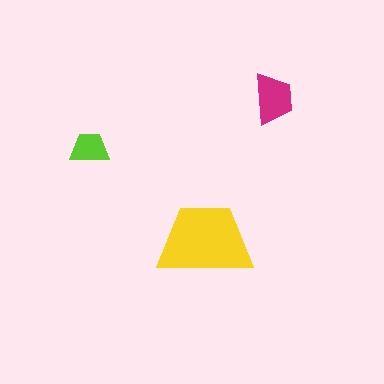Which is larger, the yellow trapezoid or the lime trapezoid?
The yellow one.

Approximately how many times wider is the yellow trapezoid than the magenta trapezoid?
About 2 times wider.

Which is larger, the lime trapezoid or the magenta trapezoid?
The magenta one.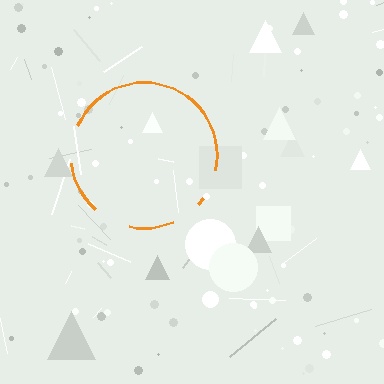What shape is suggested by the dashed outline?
The dashed outline suggests a circle.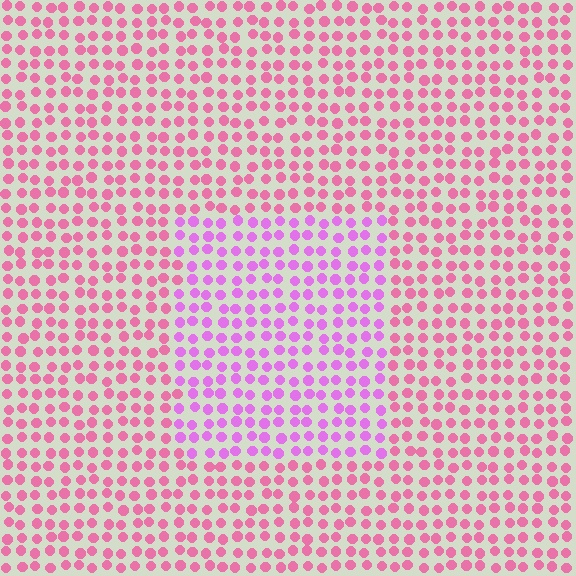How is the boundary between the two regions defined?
The boundary is defined purely by a slight shift in hue (about 37 degrees). Spacing, size, and orientation are identical on both sides.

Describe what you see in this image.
The image is filled with small pink elements in a uniform arrangement. A rectangle-shaped region is visible where the elements are tinted to a slightly different hue, forming a subtle color boundary.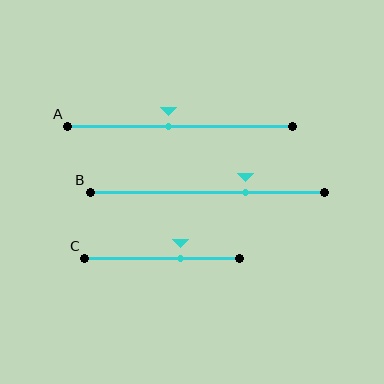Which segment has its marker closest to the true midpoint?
Segment A has its marker closest to the true midpoint.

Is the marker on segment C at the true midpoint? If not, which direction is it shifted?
No, the marker on segment C is shifted to the right by about 12% of the segment length.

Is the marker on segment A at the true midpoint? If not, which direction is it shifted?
No, the marker on segment A is shifted to the left by about 5% of the segment length.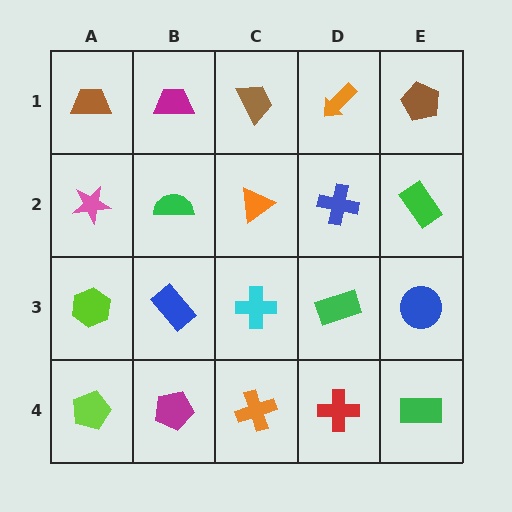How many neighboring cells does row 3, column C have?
4.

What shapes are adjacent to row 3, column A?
A pink star (row 2, column A), a lime pentagon (row 4, column A), a blue rectangle (row 3, column B).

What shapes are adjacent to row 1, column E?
A green rectangle (row 2, column E), an orange arrow (row 1, column D).